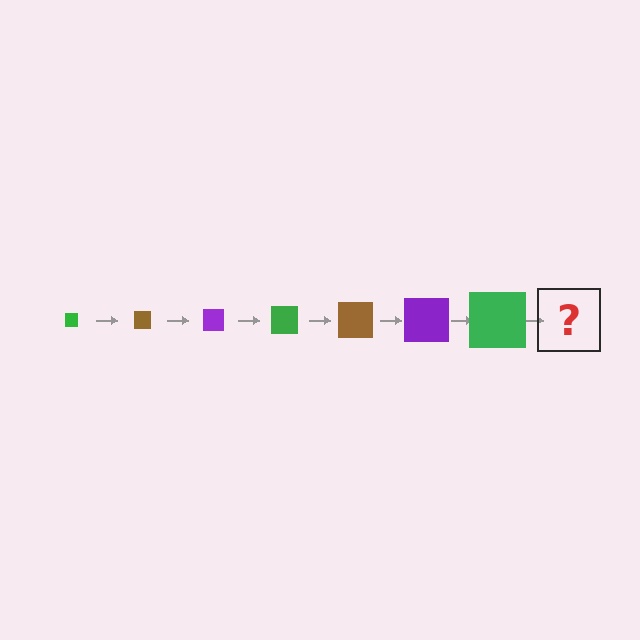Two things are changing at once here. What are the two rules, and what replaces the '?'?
The two rules are that the square grows larger each step and the color cycles through green, brown, and purple. The '?' should be a brown square, larger than the previous one.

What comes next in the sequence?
The next element should be a brown square, larger than the previous one.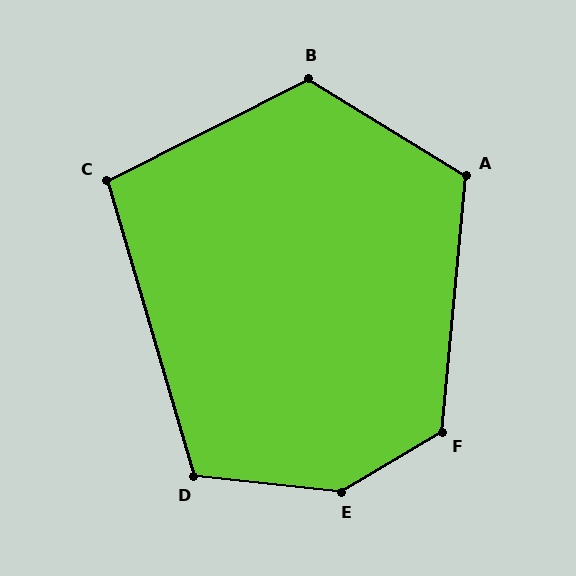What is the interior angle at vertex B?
Approximately 121 degrees (obtuse).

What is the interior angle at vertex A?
Approximately 116 degrees (obtuse).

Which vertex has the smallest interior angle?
C, at approximately 100 degrees.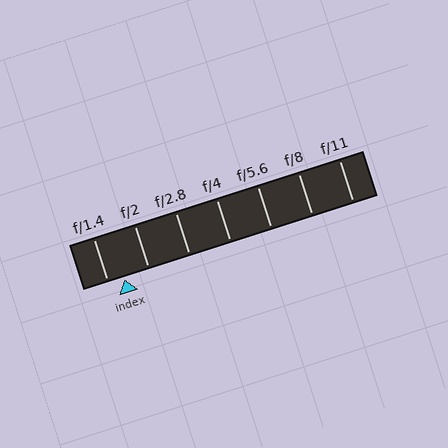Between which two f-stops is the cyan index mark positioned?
The index mark is between f/1.4 and f/2.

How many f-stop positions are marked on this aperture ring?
There are 7 f-stop positions marked.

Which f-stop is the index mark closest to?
The index mark is closest to f/1.4.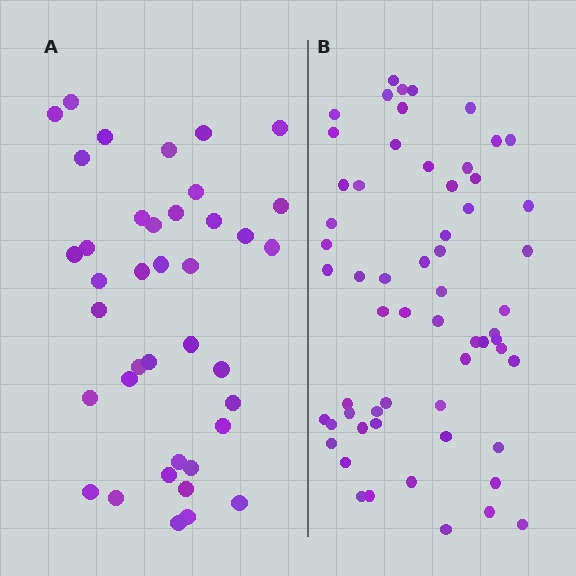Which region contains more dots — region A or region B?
Region B (the right region) has more dots.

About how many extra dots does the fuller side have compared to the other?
Region B has approximately 20 more dots than region A.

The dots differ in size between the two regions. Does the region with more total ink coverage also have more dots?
No. Region A has more total ink coverage because its dots are larger, but region B actually contains more individual dots. Total area can be misleading — the number of items is what matters here.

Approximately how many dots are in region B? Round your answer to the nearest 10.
About 60 dots.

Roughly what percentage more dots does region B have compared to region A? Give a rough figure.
About 55% more.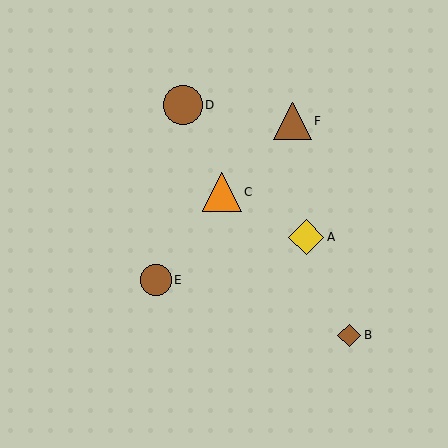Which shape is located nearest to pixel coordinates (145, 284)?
The brown circle (labeled E) at (156, 280) is nearest to that location.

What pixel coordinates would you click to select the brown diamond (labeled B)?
Click at (349, 335) to select the brown diamond B.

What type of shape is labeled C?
Shape C is an orange triangle.